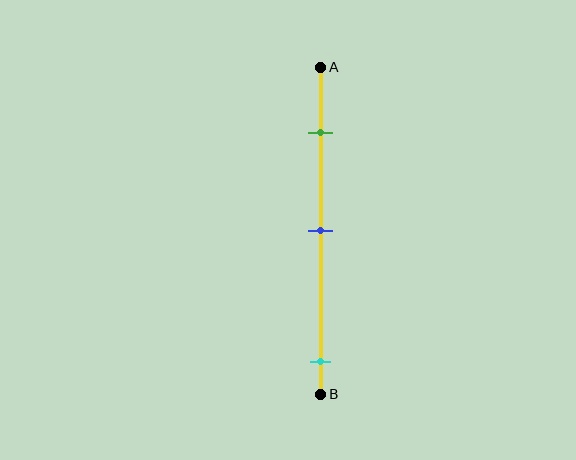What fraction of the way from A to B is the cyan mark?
The cyan mark is approximately 90% (0.9) of the way from A to B.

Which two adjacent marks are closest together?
The green and blue marks are the closest adjacent pair.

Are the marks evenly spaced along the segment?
No, the marks are not evenly spaced.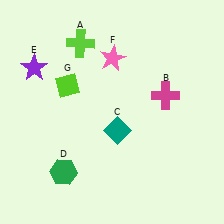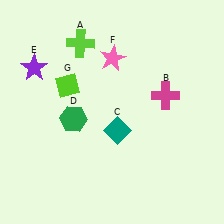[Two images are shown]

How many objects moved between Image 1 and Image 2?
1 object moved between the two images.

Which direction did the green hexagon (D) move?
The green hexagon (D) moved up.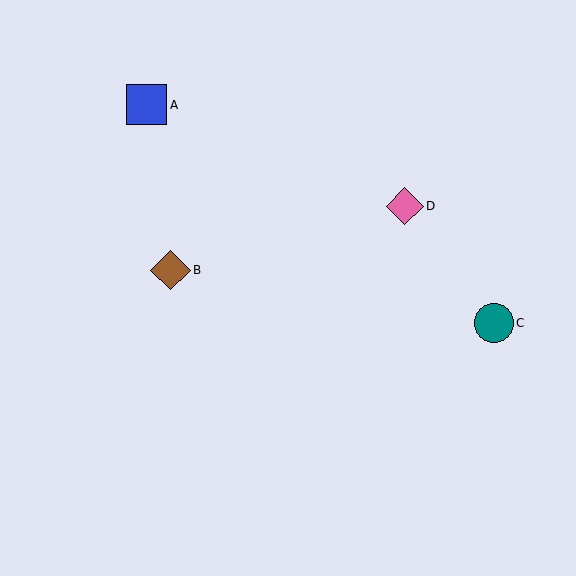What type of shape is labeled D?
Shape D is a pink diamond.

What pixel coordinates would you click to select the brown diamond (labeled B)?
Click at (170, 270) to select the brown diamond B.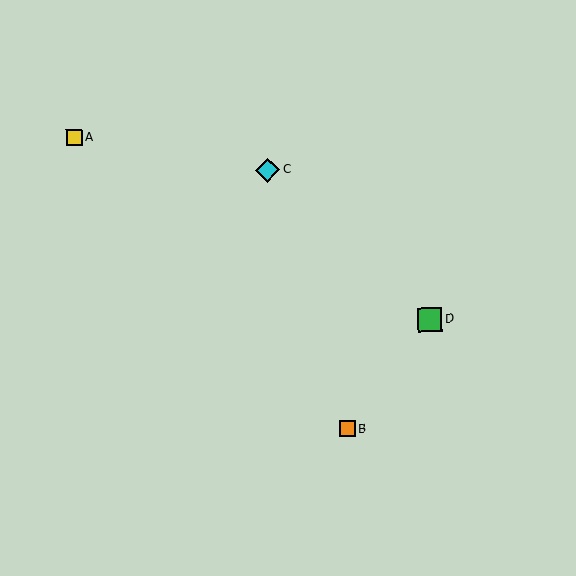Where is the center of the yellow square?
The center of the yellow square is at (74, 138).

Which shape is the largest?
The green square (labeled D) is the largest.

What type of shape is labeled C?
Shape C is a cyan diamond.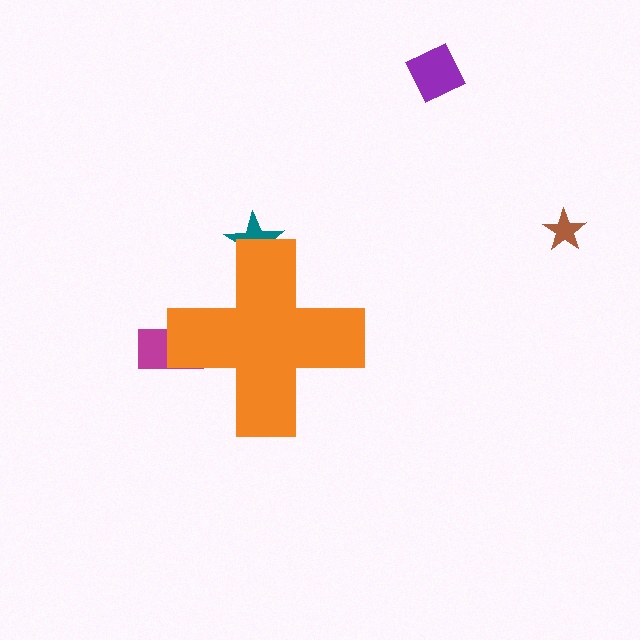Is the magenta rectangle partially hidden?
Yes, the magenta rectangle is partially hidden behind the orange cross.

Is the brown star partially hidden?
No, the brown star is fully visible.